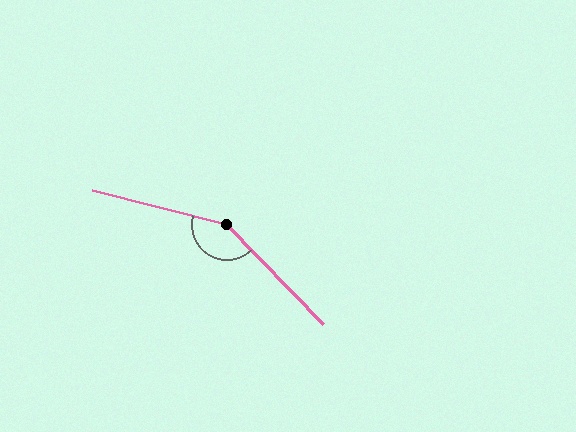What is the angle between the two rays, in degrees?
Approximately 148 degrees.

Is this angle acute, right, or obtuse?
It is obtuse.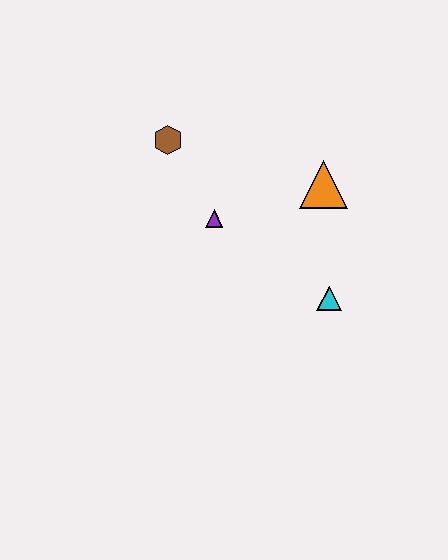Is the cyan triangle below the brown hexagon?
Yes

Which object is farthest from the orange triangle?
The brown hexagon is farthest from the orange triangle.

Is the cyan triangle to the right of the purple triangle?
Yes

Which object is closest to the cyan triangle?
The orange triangle is closest to the cyan triangle.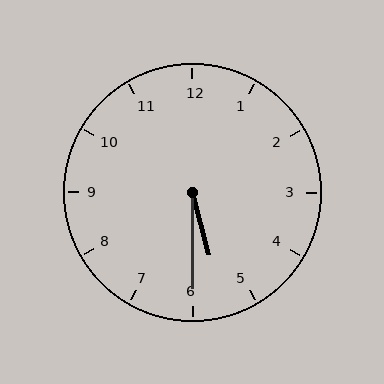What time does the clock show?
5:30.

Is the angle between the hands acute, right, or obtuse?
It is acute.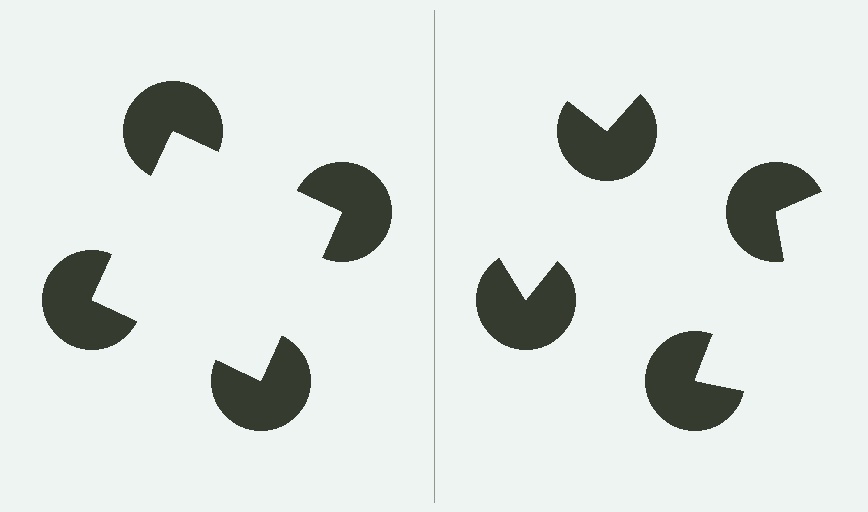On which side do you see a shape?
An illusory square appears on the left side. On the right side the wedge cuts are rotated, so no coherent shape forms.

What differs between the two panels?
The pac-man discs are positioned identically on both sides; only the wedge orientations differ. On the left they align to a square; on the right they are misaligned.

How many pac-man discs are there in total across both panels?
8 — 4 on each side.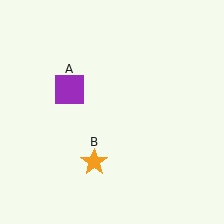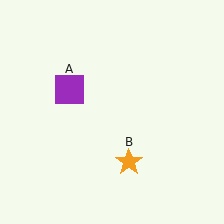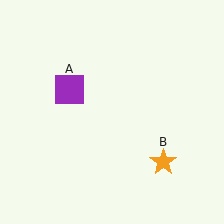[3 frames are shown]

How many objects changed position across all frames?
1 object changed position: orange star (object B).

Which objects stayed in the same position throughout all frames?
Purple square (object A) remained stationary.